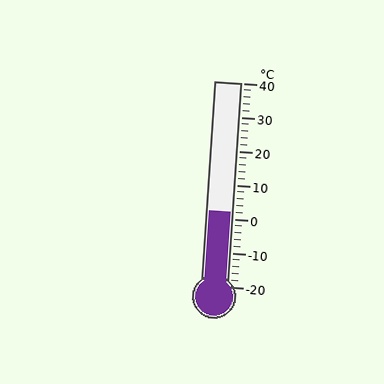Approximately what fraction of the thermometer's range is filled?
The thermometer is filled to approximately 35% of its range.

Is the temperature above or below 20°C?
The temperature is below 20°C.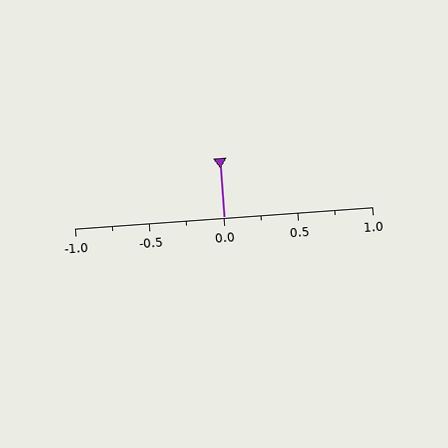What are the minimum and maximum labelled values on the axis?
The axis runs from -1.0 to 1.0.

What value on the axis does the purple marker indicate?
The marker indicates approximately 0.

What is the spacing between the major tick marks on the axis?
The major ticks are spaced 0.5 apart.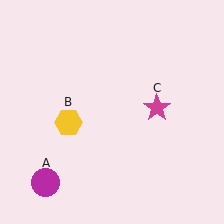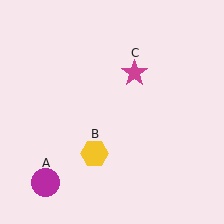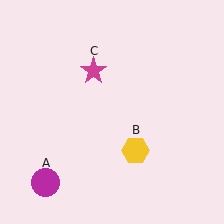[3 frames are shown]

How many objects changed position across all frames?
2 objects changed position: yellow hexagon (object B), magenta star (object C).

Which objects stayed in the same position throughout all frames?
Magenta circle (object A) remained stationary.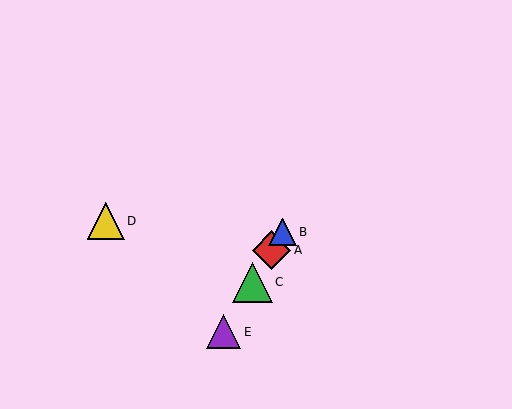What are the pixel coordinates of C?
Object C is at (253, 282).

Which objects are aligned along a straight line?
Objects A, B, C, E are aligned along a straight line.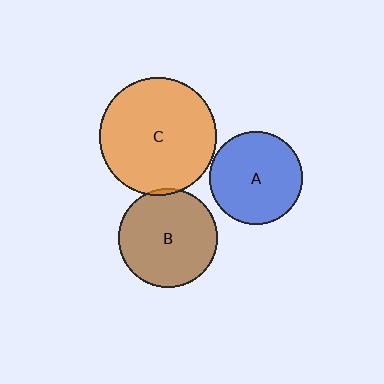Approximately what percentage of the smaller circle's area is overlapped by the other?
Approximately 5%.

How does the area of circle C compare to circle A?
Approximately 1.6 times.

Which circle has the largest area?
Circle C (orange).